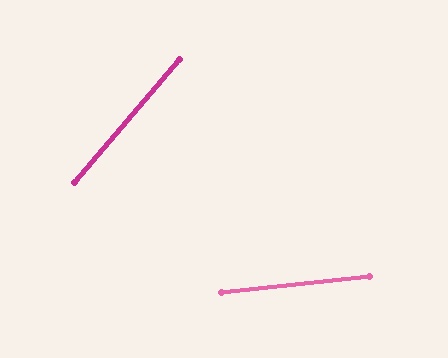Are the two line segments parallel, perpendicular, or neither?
Neither parallel nor perpendicular — they differ by about 43°.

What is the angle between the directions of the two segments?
Approximately 43 degrees.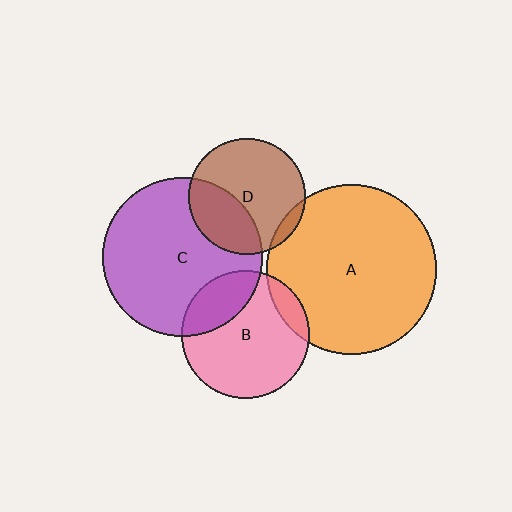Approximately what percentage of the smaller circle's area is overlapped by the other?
Approximately 35%.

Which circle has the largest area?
Circle A (orange).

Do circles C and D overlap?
Yes.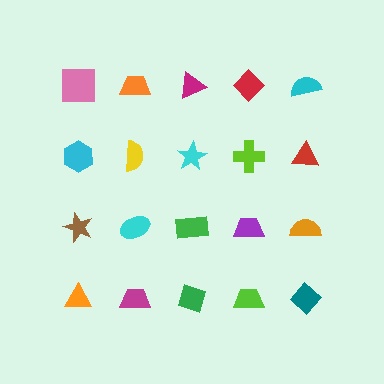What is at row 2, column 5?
A red triangle.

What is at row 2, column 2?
A yellow semicircle.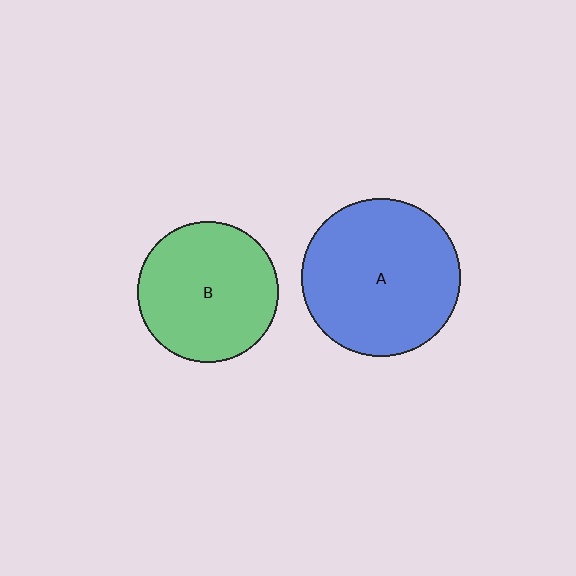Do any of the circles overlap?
No, none of the circles overlap.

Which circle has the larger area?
Circle A (blue).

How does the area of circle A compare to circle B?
Approximately 1.3 times.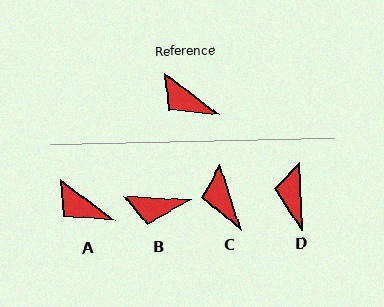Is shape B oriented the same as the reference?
No, it is off by about 33 degrees.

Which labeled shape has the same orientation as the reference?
A.